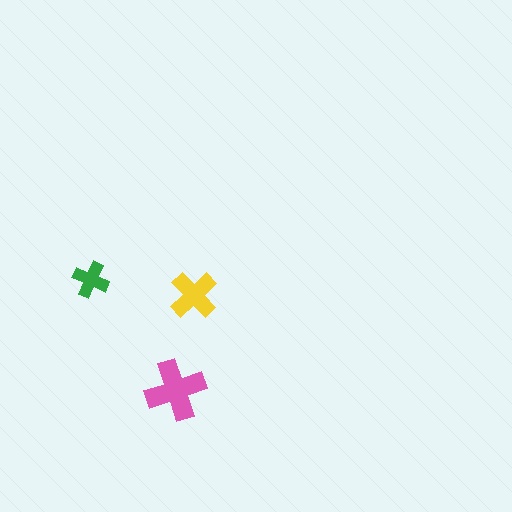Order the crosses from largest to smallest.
the pink one, the yellow one, the green one.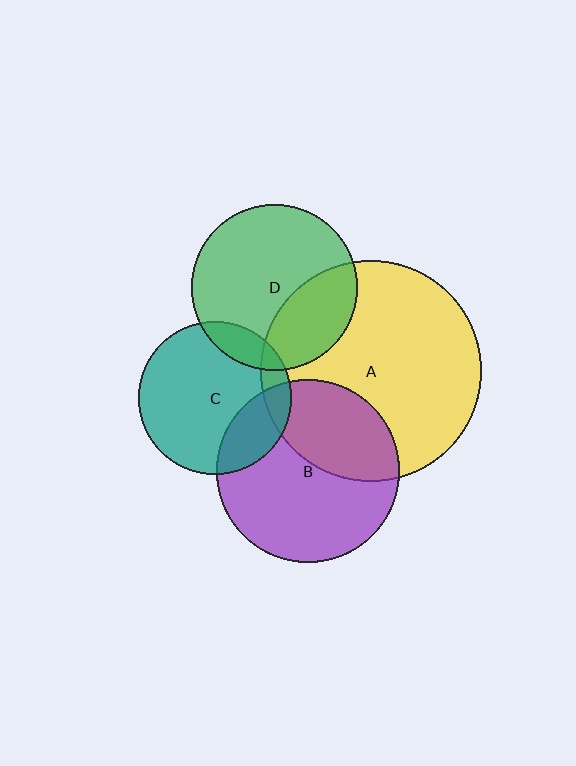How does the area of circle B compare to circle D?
Approximately 1.2 times.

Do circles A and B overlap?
Yes.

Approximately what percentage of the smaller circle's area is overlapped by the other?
Approximately 35%.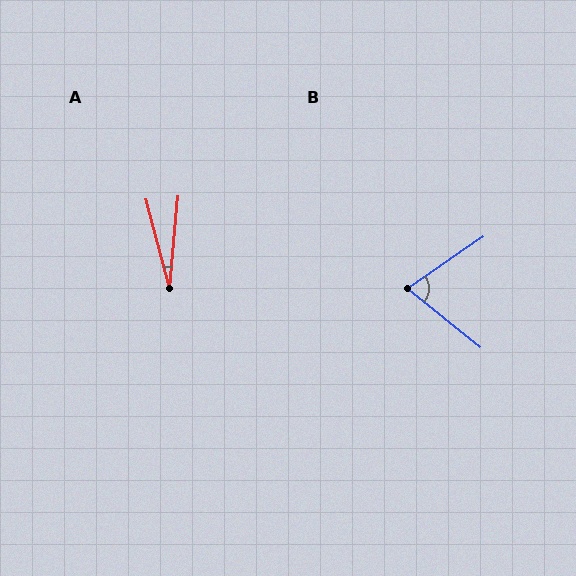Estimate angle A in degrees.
Approximately 20 degrees.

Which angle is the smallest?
A, at approximately 20 degrees.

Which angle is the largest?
B, at approximately 73 degrees.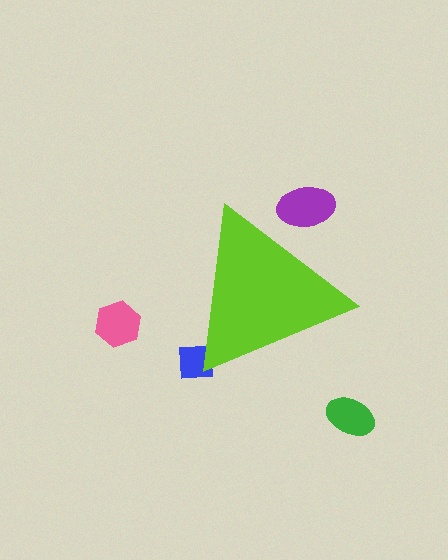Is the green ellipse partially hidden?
No, the green ellipse is fully visible.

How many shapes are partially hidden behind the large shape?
2 shapes are partially hidden.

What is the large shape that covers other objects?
A lime triangle.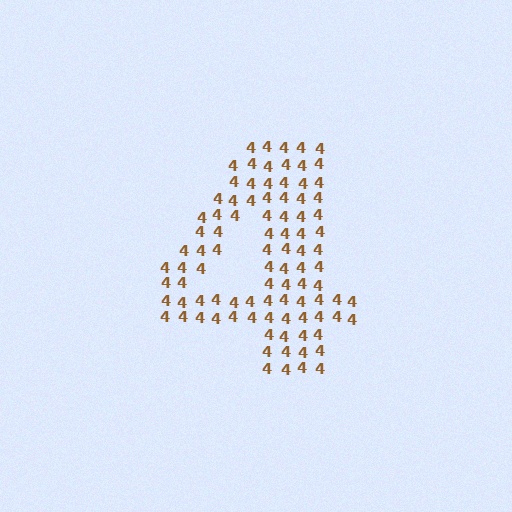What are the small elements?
The small elements are digit 4's.